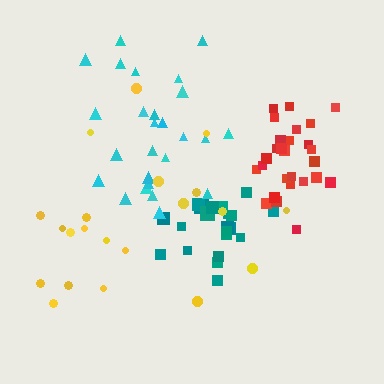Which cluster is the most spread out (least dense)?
Yellow.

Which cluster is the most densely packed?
Teal.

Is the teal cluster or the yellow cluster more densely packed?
Teal.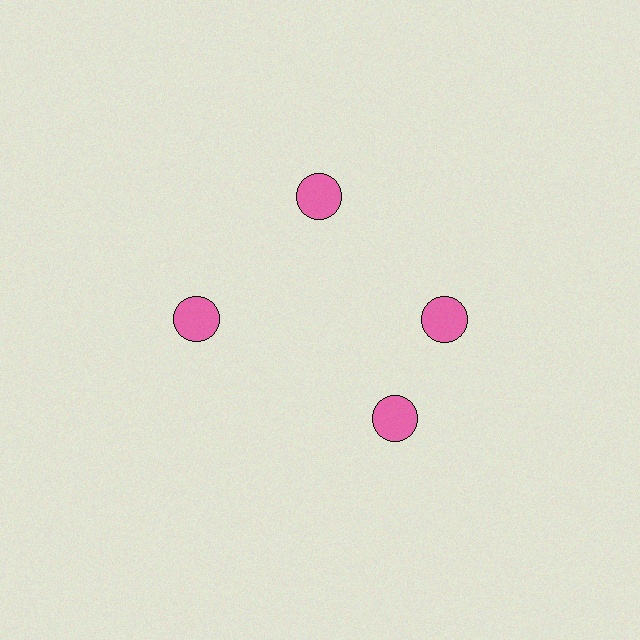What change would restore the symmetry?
The symmetry would be restored by rotating it back into even spacing with its neighbors so that all 4 circles sit at equal angles and equal distance from the center.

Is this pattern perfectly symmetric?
No. The 4 pink circles are arranged in a ring, but one element near the 6 o'clock position is rotated out of alignment along the ring, breaking the 4-fold rotational symmetry.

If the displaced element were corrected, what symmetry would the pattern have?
It would have 4-fold rotational symmetry — the pattern would map onto itself every 90 degrees.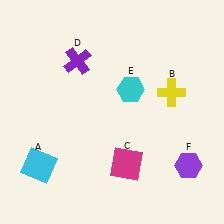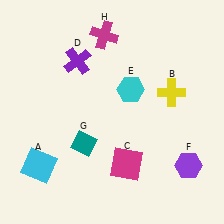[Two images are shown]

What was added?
A teal diamond (G), a magenta cross (H) were added in Image 2.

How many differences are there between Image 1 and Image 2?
There are 2 differences between the two images.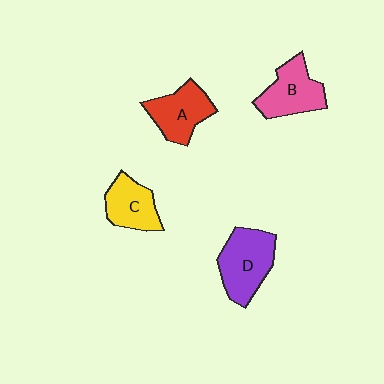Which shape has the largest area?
Shape D (purple).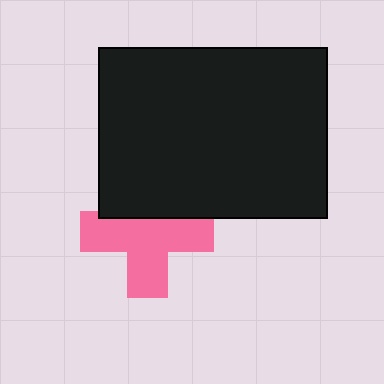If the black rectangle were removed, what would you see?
You would see the complete pink cross.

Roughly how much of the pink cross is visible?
Most of it is visible (roughly 69%).